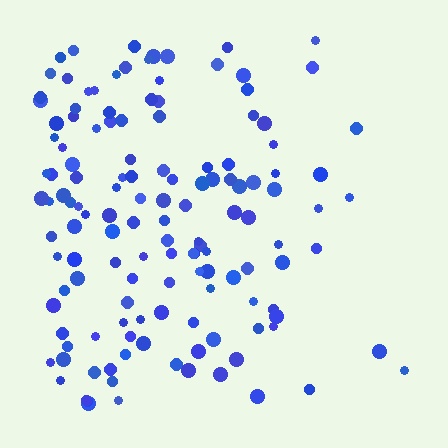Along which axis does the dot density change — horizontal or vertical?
Horizontal.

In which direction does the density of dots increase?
From right to left, with the left side densest.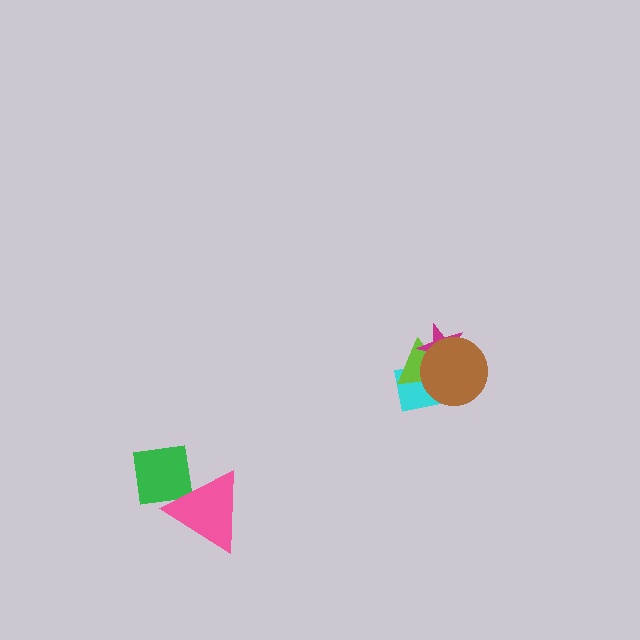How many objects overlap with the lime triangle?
3 objects overlap with the lime triangle.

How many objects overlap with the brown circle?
3 objects overlap with the brown circle.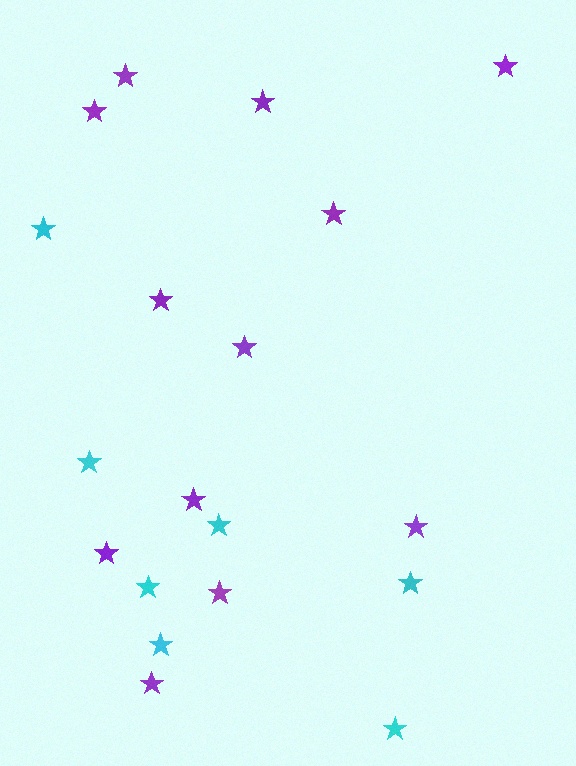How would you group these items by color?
There are 2 groups: one group of purple stars (12) and one group of cyan stars (7).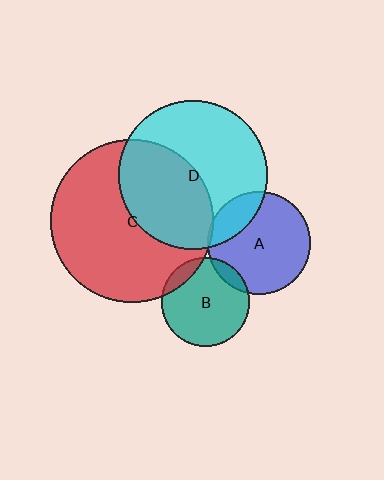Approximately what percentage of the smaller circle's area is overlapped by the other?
Approximately 10%.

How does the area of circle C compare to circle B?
Approximately 3.4 times.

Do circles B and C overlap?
Yes.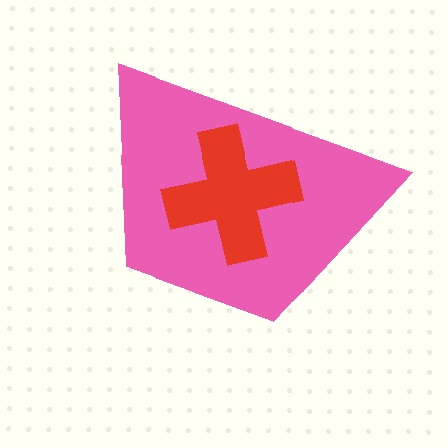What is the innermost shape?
The red cross.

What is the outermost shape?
The pink trapezoid.